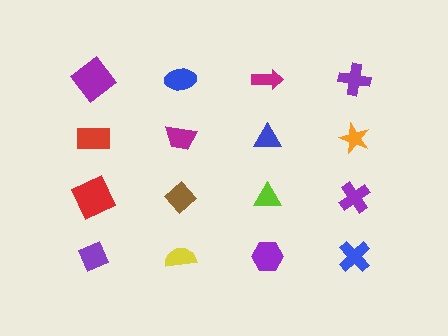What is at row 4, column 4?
A blue cross.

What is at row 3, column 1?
A red square.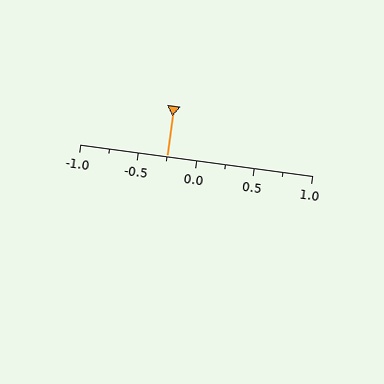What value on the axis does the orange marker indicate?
The marker indicates approximately -0.25.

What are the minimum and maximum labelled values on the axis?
The axis runs from -1.0 to 1.0.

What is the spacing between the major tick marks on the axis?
The major ticks are spaced 0.5 apart.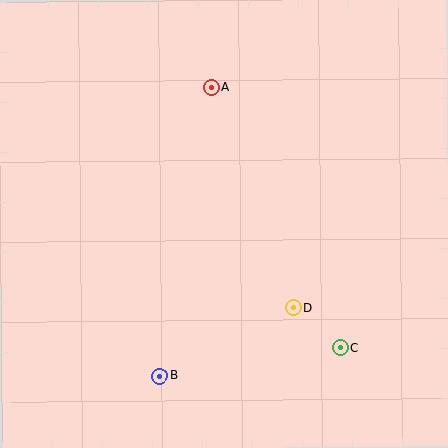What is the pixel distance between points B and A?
The distance between B and A is 293 pixels.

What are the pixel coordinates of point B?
Point B is at (160, 376).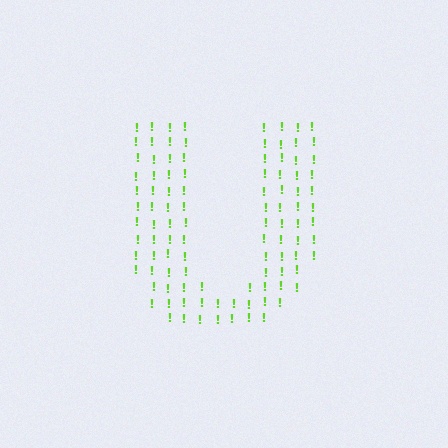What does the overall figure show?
The overall figure shows the letter U.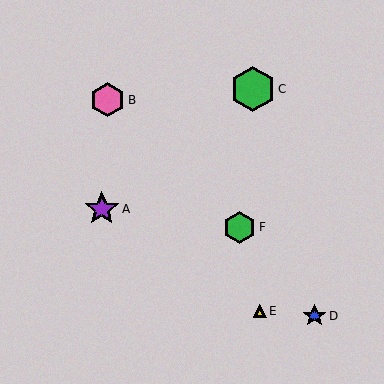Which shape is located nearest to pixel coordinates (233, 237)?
The green hexagon (labeled F) at (240, 227) is nearest to that location.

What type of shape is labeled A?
Shape A is a purple star.